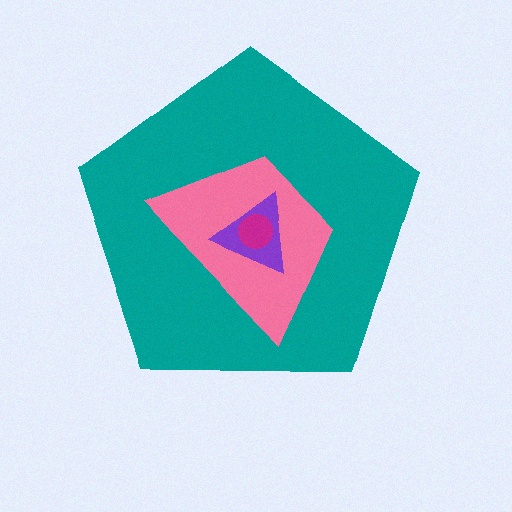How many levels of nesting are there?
4.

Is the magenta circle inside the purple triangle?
Yes.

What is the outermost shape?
The teal pentagon.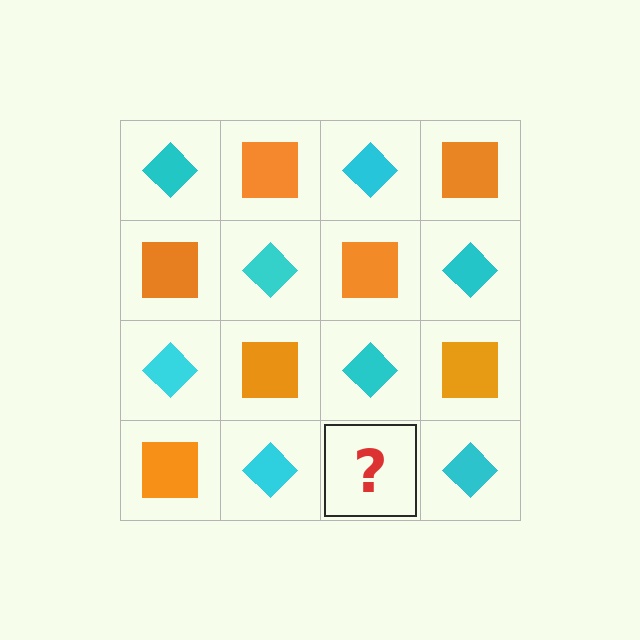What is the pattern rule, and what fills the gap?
The rule is that it alternates cyan diamond and orange square in a checkerboard pattern. The gap should be filled with an orange square.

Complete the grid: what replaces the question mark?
The question mark should be replaced with an orange square.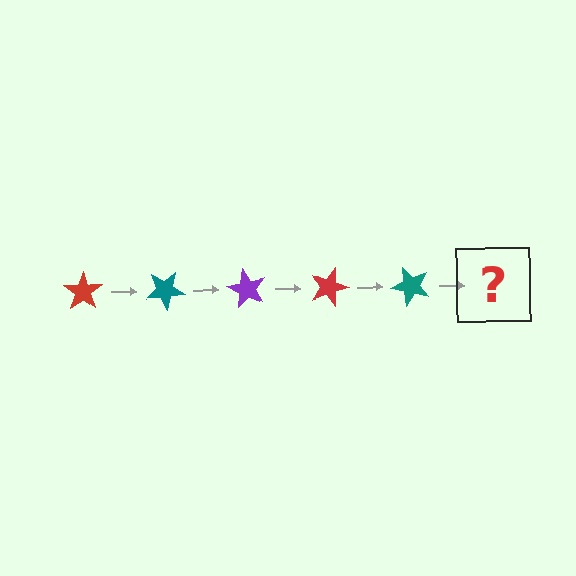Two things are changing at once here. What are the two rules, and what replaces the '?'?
The two rules are that it rotates 30 degrees each step and the color cycles through red, teal, and purple. The '?' should be a purple star, rotated 150 degrees from the start.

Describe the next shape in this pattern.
It should be a purple star, rotated 150 degrees from the start.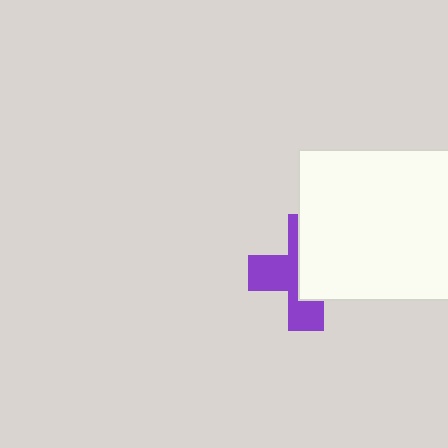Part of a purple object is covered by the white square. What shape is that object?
It is a cross.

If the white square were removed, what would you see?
You would see the complete purple cross.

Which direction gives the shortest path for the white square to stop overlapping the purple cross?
Moving right gives the shortest separation.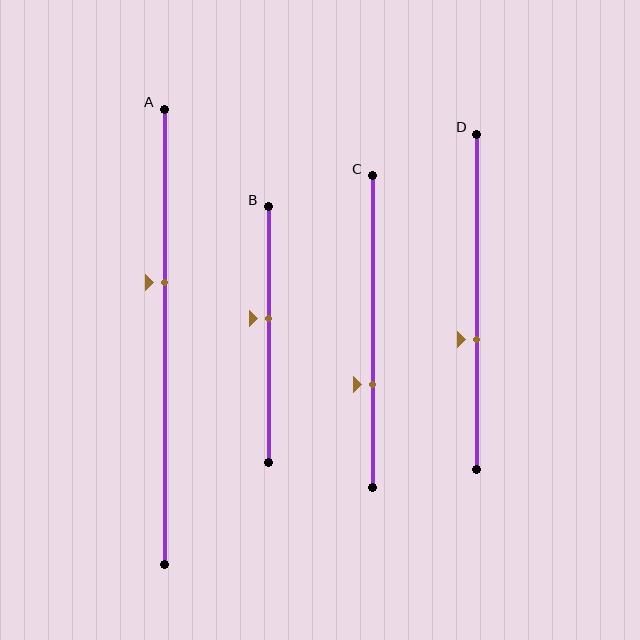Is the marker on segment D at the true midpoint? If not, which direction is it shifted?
No, the marker on segment D is shifted downward by about 11% of the segment length.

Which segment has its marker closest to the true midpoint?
Segment B has its marker closest to the true midpoint.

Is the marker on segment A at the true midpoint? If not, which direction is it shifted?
No, the marker on segment A is shifted upward by about 12% of the segment length.